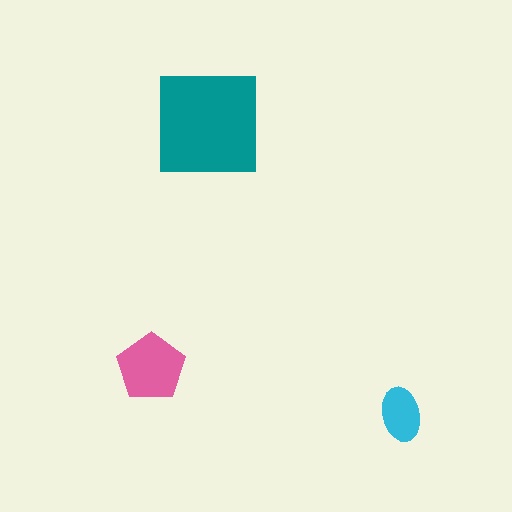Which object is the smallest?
The cyan ellipse.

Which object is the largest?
The teal square.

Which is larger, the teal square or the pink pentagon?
The teal square.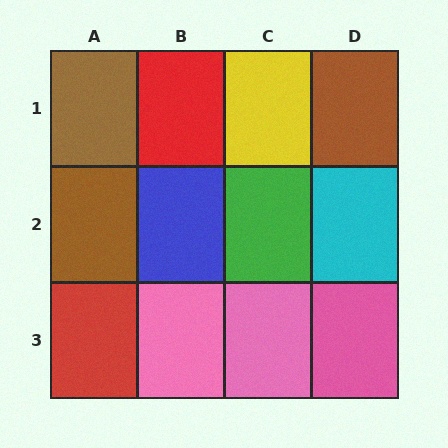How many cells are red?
2 cells are red.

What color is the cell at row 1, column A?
Brown.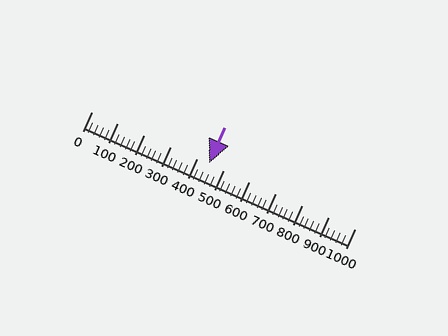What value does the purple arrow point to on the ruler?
The purple arrow points to approximately 445.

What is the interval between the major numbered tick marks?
The major tick marks are spaced 100 units apart.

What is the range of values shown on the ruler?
The ruler shows values from 0 to 1000.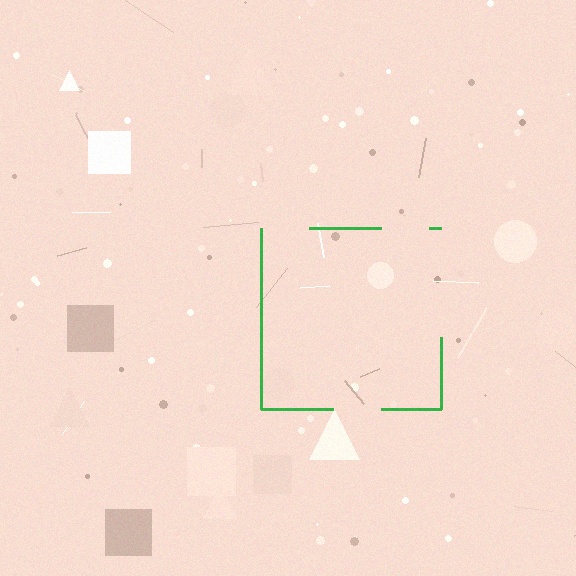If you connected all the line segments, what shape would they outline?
They would outline a square.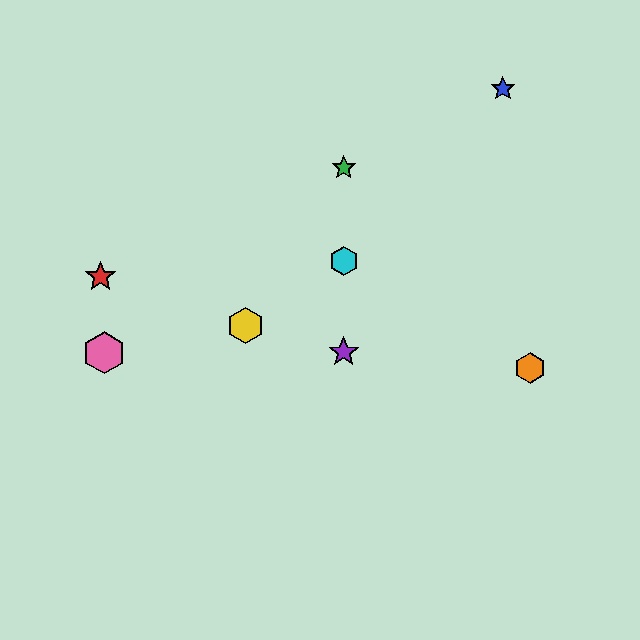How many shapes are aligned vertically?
3 shapes (the green star, the purple star, the cyan hexagon) are aligned vertically.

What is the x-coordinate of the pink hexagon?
The pink hexagon is at x≈104.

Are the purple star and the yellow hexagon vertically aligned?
No, the purple star is at x≈344 and the yellow hexagon is at x≈245.